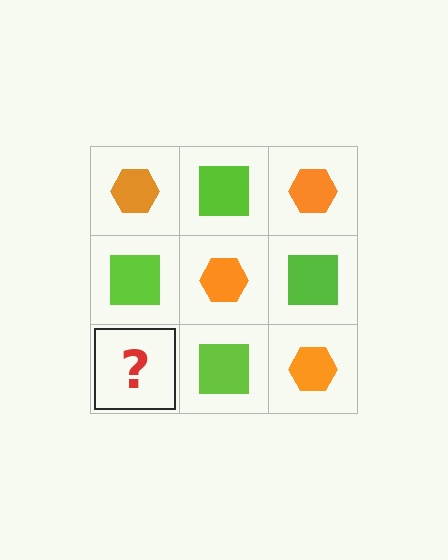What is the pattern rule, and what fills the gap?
The rule is that it alternates orange hexagon and lime square in a checkerboard pattern. The gap should be filled with an orange hexagon.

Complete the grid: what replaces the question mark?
The question mark should be replaced with an orange hexagon.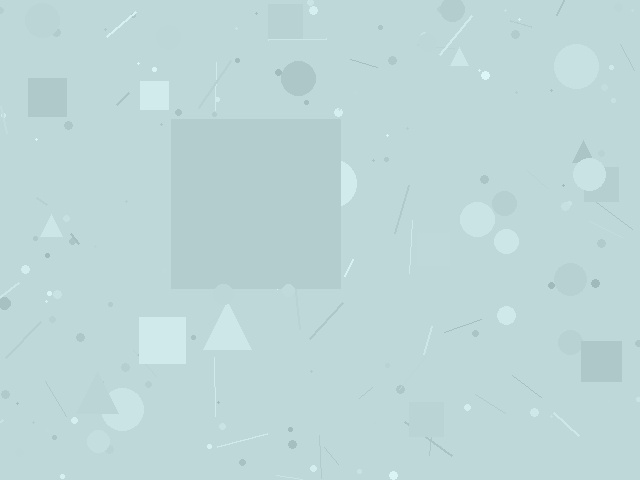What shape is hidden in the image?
A square is hidden in the image.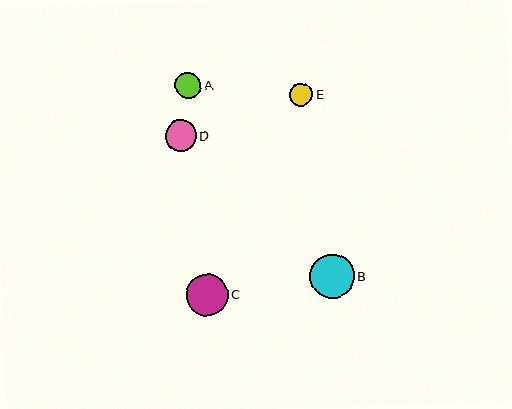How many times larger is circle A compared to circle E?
Circle A is approximately 1.1 times the size of circle E.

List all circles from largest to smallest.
From largest to smallest: B, C, D, A, E.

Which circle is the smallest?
Circle E is the smallest with a size of approximately 24 pixels.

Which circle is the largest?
Circle B is the largest with a size of approximately 45 pixels.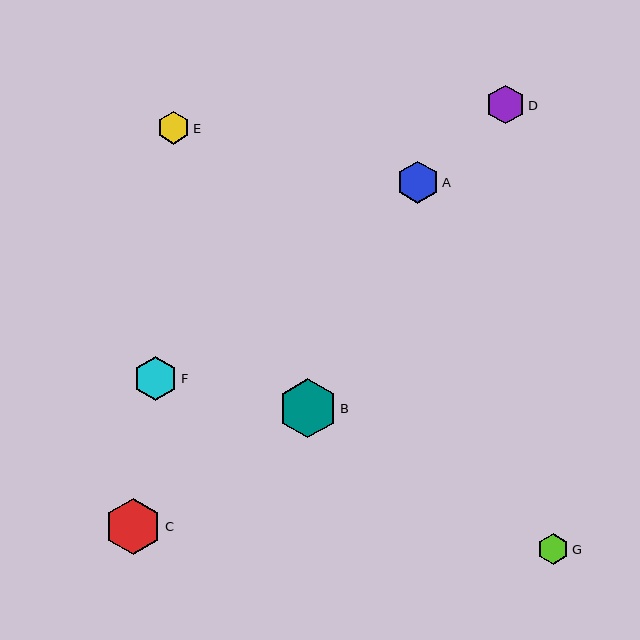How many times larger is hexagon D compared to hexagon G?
Hexagon D is approximately 1.2 times the size of hexagon G.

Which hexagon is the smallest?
Hexagon G is the smallest with a size of approximately 31 pixels.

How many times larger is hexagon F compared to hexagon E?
Hexagon F is approximately 1.3 times the size of hexagon E.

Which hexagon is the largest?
Hexagon B is the largest with a size of approximately 59 pixels.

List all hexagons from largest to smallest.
From largest to smallest: B, C, F, A, D, E, G.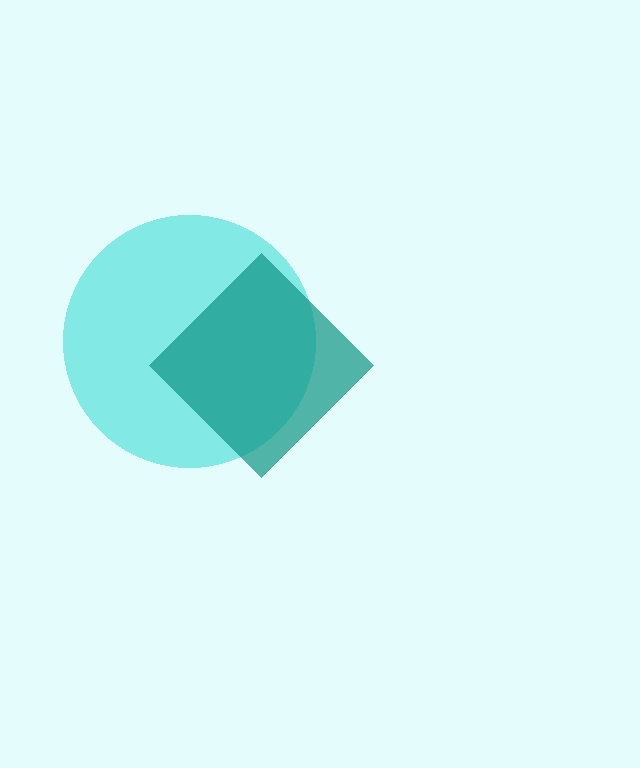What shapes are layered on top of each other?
The layered shapes are: a cyan circle, a teal diamond.